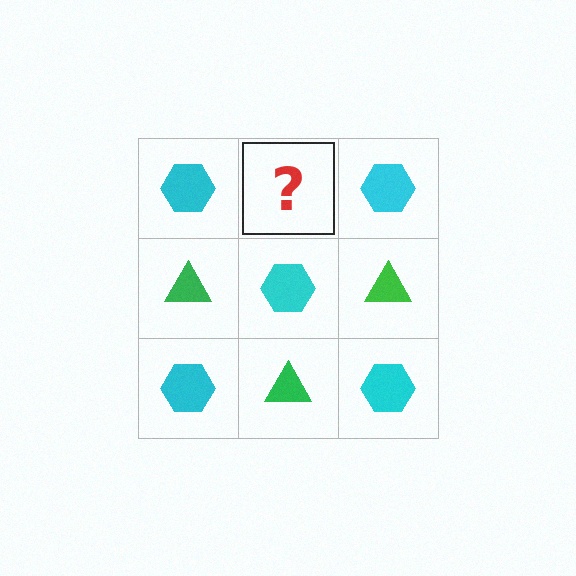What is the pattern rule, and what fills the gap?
The rule is that it alternates cyan hexagon and green triangle in a checkerboard pattern. The gap should be filled with a green triangle.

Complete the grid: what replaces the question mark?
The question mark should be replaced with a green triangle.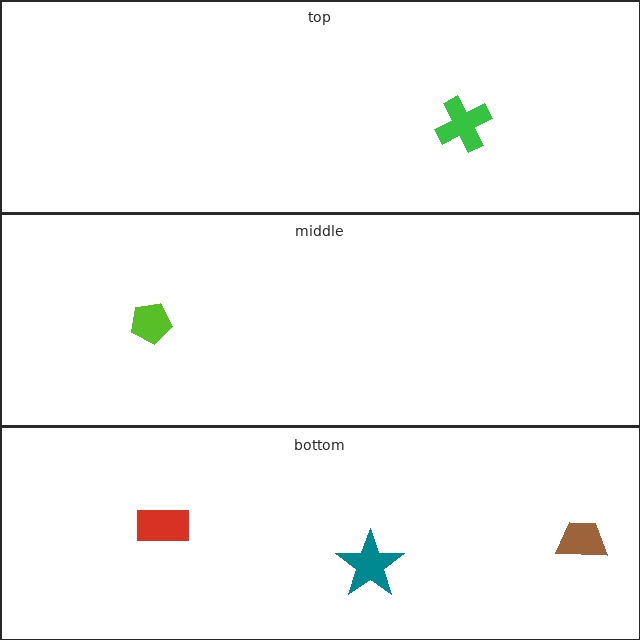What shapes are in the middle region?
The lime pentagon.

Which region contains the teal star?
The bottom region.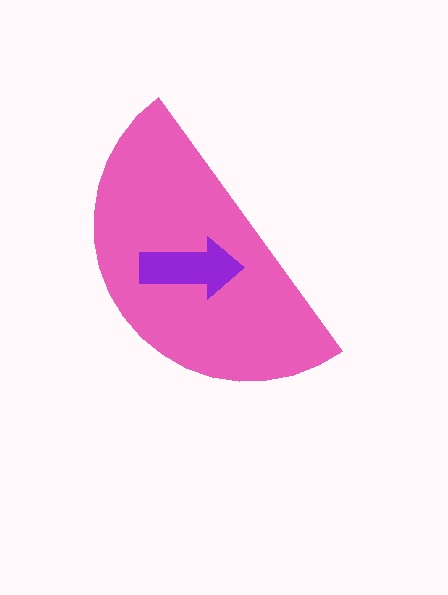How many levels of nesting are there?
2.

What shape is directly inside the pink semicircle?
The purple arrow.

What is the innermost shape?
The purple arrow.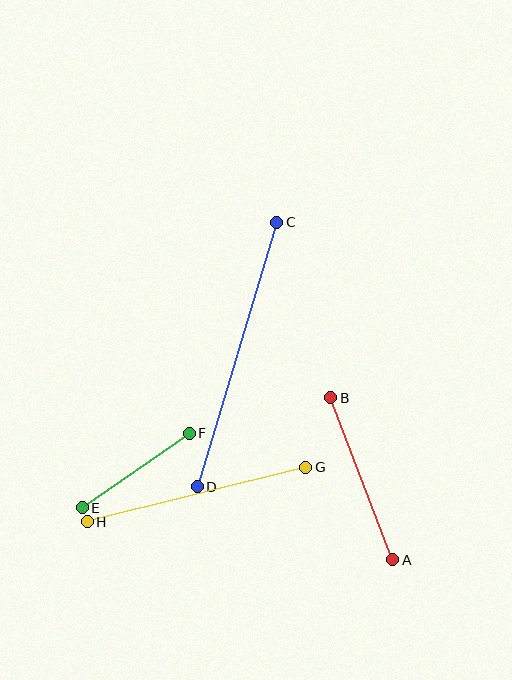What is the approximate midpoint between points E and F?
The midpoint is at approximately (136, 470) pixels.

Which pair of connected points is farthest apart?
Points C and D are farthest apart.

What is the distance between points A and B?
The distance is approximately 173 pixels.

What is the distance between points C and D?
The distance is approximately 276 pixels.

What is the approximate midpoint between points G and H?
The midpoint is at approximately (196, 494) pixels.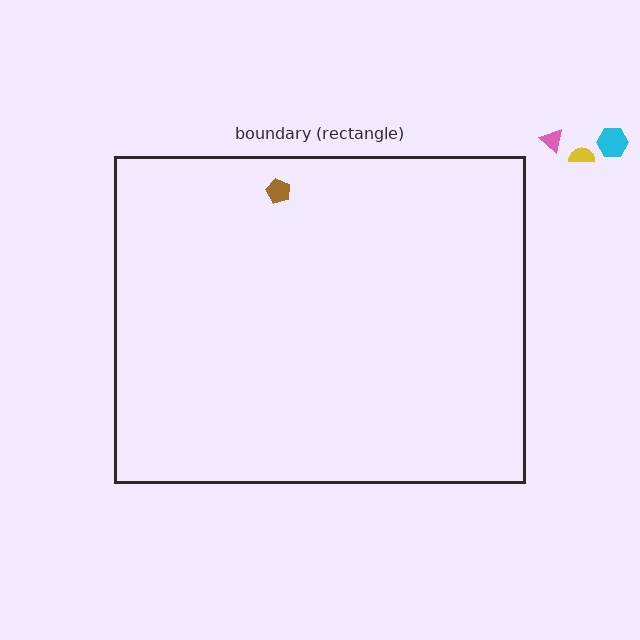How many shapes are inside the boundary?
1 inside, 3 outside.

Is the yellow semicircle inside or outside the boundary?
Outside.